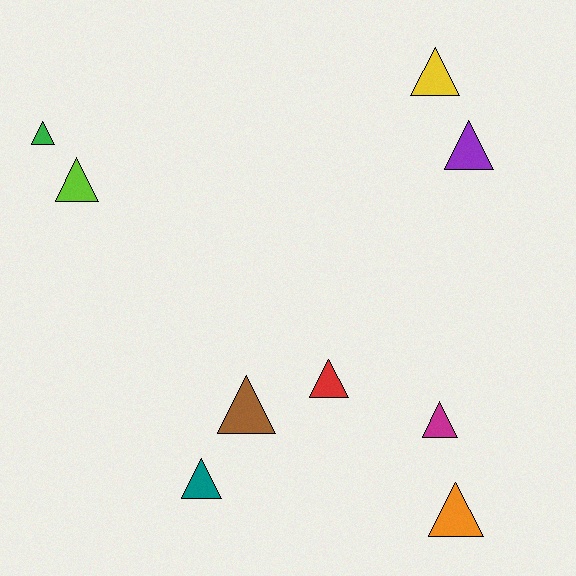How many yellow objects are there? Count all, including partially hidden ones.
There is 1 yellow object.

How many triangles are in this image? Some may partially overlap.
There are 9 triangles.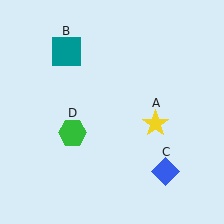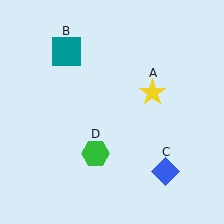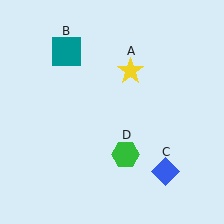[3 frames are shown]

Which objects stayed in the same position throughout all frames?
Teal square (object B) and blue diamond (object C) remained stationary.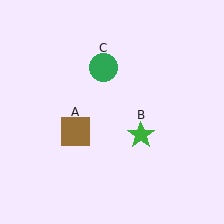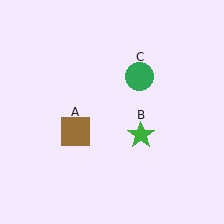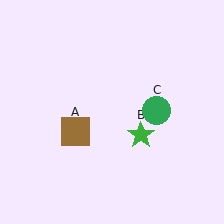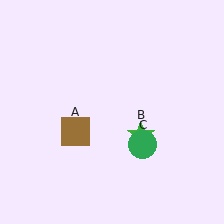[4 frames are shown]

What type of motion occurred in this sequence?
The green circle (object C) rotated clockwise around the center of the scene.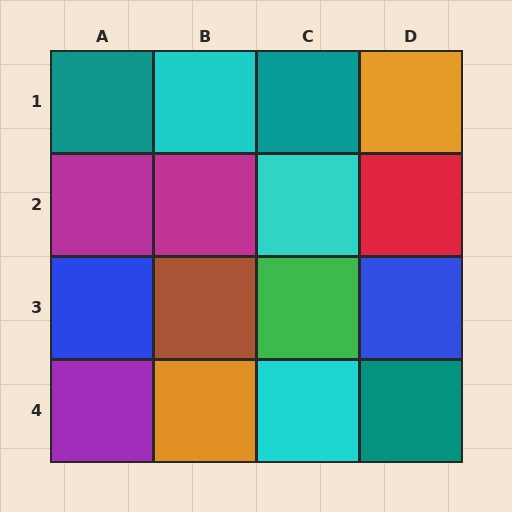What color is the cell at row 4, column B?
Orange.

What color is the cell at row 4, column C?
Cyan.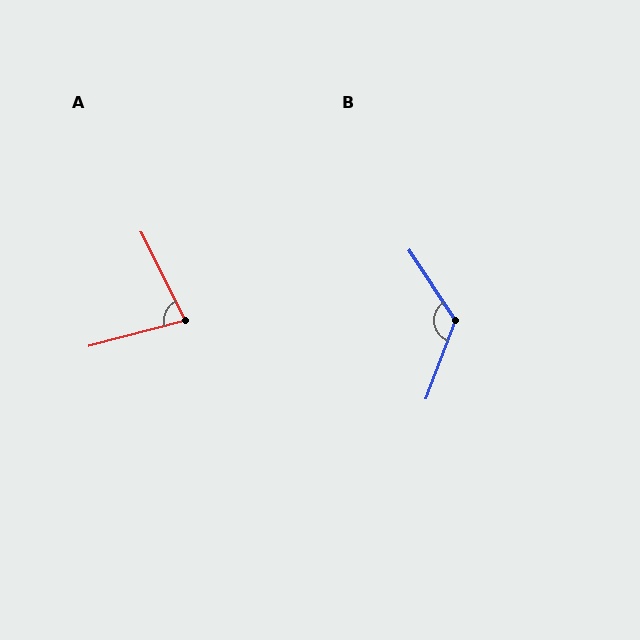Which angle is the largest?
B, at approximately 126 degrees.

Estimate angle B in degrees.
Approximately 126 degrees.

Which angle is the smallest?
A, at approximately 78 degrees.